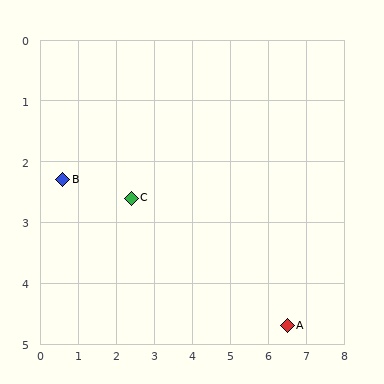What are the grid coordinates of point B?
Point B is at approximately (0.6, 2.3).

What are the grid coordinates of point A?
Point A is at approximately (6.5, 4.7).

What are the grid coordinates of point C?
Point C is at approximately (2.4, 2.6).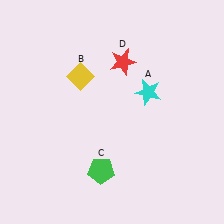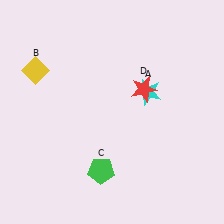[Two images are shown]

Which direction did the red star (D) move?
The red star (D) moved down.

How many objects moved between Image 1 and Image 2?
2 objects moved between the two images.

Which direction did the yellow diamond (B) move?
The yellow diamond (B) moved left.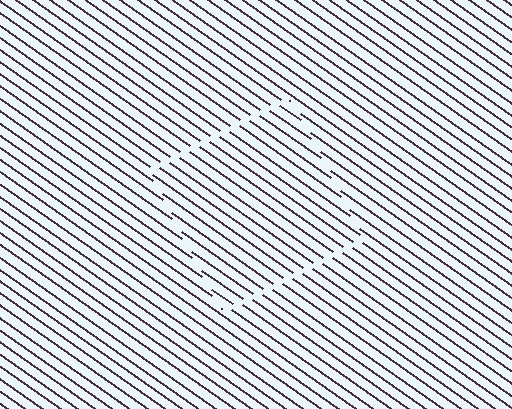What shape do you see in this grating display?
An illusory square. The interior of the shape contains the same grating, shifted by half a period — the contour is defined by the phase discontinuity where line-ends from the inner and outer gratings abut.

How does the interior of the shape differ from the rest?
The interior of the shape contains the same grating, shifted by half a period — the contour is defined by the phase discontinuity where line-ends from the inner and outer gratings abut.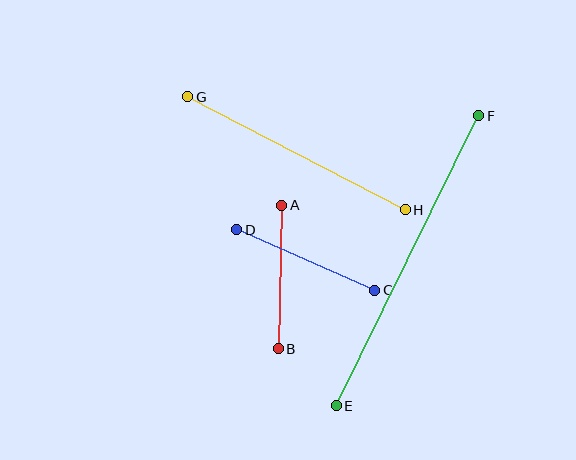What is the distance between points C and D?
The distance is approximately 150 pixels.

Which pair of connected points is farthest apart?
Points E and F are farthest apart.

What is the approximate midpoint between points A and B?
The midpoint is at approximately (280, 277) pixels.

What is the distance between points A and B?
The distance is approximately 143 pixels.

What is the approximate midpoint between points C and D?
The midpoint is at approximately (306, 260) pixels.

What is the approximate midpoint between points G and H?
The midpoint is at approximately (296, 153) pixels.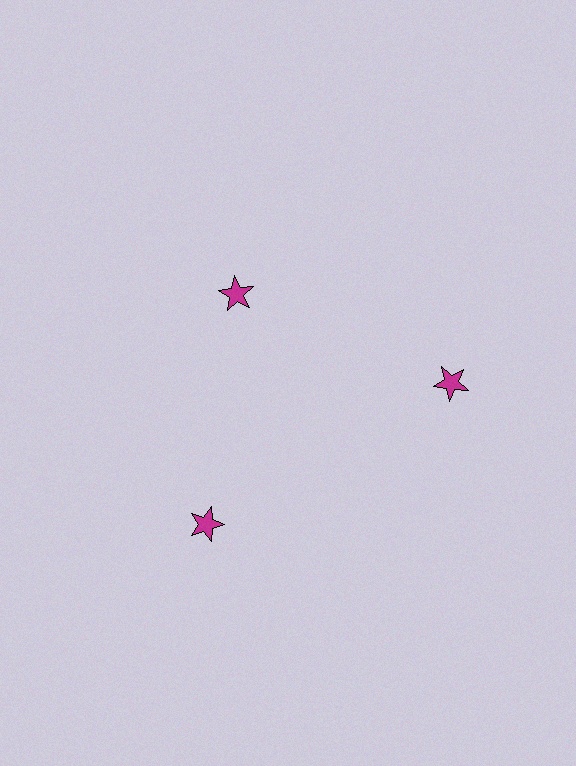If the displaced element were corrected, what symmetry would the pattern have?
It would have 3-fold rotational symmetry — the pattern would map onto itself every 120 degrees.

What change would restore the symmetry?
The symmetry would be restored by moving it outward, back onto the ring so that all 3 stars sit at equal angles and equal distance from the center.